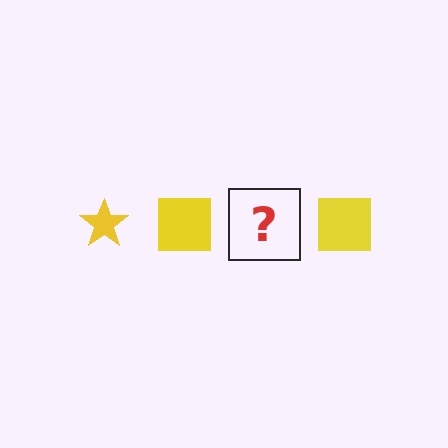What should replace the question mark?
The question mark should be replaced with a yellow star.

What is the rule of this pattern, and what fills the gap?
The rule is that the pattern cycles through star, square shapes in yellow. The gap should be filled with a yellow star.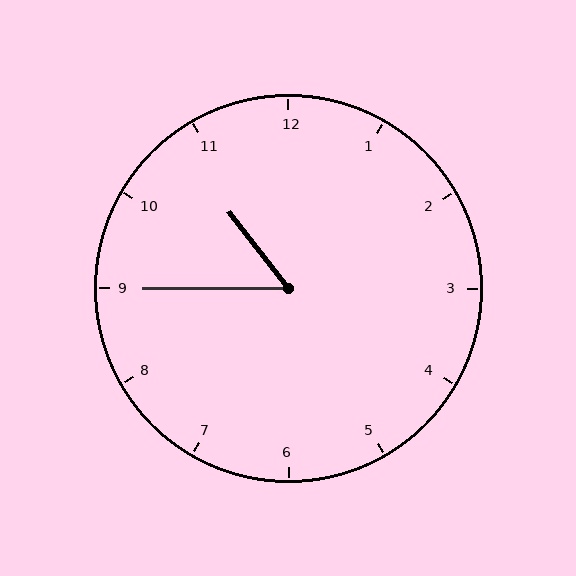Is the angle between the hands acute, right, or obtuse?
It is acute.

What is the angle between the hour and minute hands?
Approximately 52 degrees.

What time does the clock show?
10:45.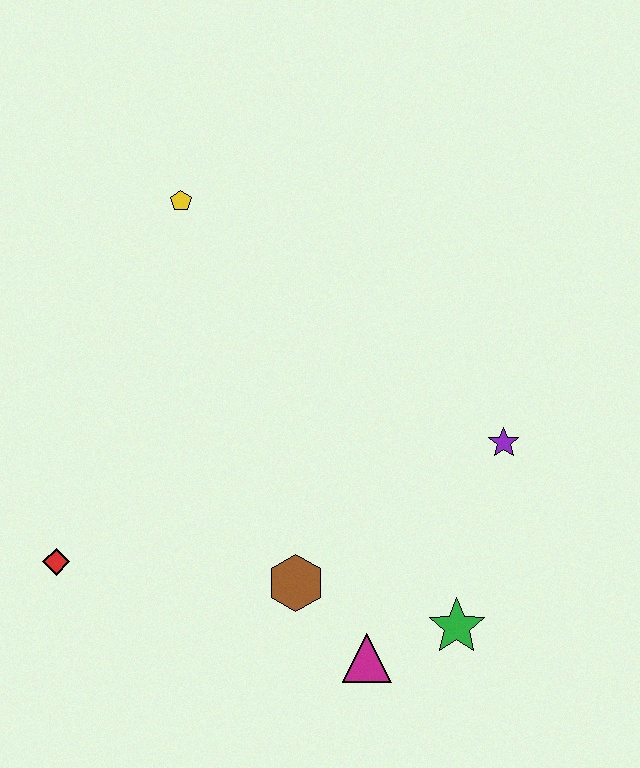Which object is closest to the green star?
The magenta triangle is closest to the green star.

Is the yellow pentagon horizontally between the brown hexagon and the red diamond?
Yes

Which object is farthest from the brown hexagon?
The yellow pentagon is farthest from the brown hexagon.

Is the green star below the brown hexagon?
Yes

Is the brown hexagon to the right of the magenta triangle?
No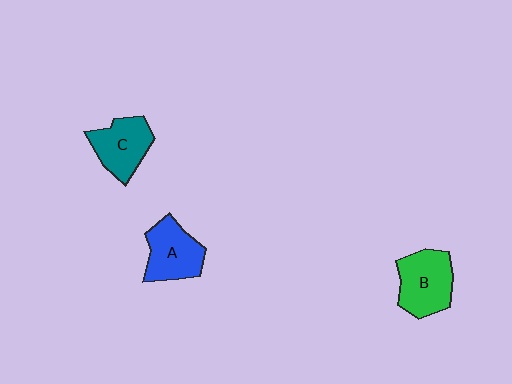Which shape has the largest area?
Shape B (green).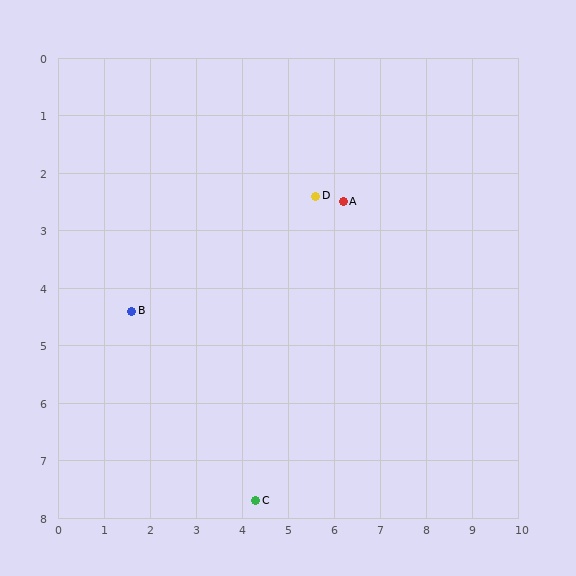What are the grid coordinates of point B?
Point B is at approximately (1.6, 4.4).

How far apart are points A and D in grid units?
Points A and D are about 0.6 grid units apart.